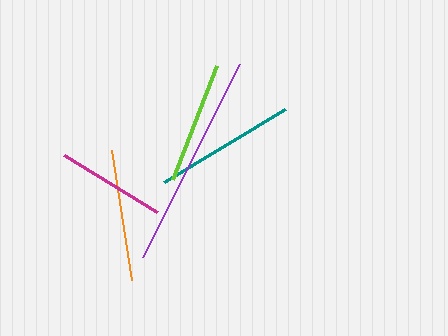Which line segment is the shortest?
The magenta line is the shortest at approximately 109 pixels.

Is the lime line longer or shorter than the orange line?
The orange line is longer than the lime line.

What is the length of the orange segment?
The orange segment is approximately 131 pixels long.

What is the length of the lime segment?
The lime segment is approximately 122 pixels long.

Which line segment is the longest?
The purple line is the longest at approximately 216 pixels.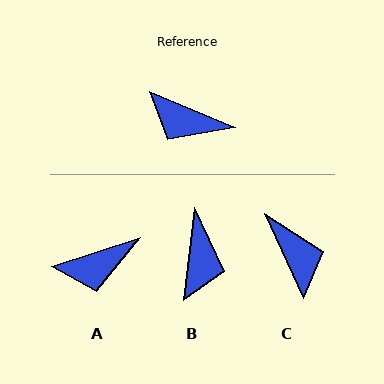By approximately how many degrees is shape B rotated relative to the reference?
Approximately 106 degrees counter-clockwise.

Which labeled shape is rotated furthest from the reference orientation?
C, about 137 degrees away.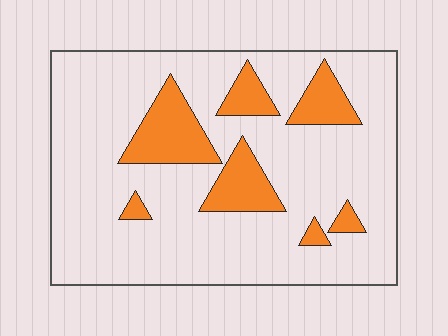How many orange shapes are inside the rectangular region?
7.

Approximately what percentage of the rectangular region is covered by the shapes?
Approximately 20%.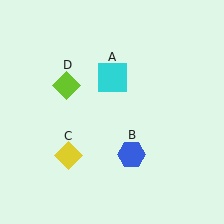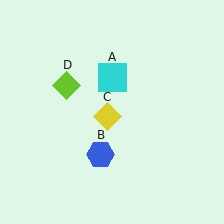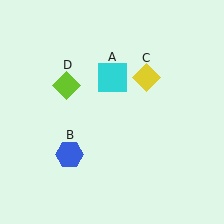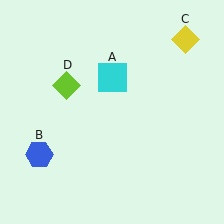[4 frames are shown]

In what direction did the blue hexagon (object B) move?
The blue hexagon (object B) moved left.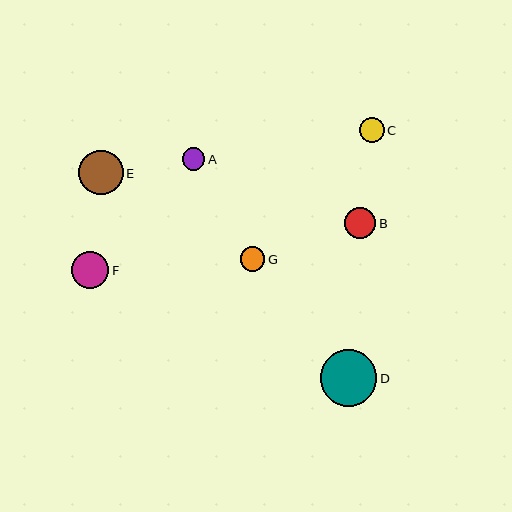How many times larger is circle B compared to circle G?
Circle B is approximately 1.3 times the size of circle G.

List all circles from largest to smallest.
From largest to smallest: D, E, F, B, C, G, A.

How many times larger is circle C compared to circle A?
Circle C is approximately 1.1 times the size of circle A.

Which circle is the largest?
Circle D is the largest with a size of approximately 57 pixels.